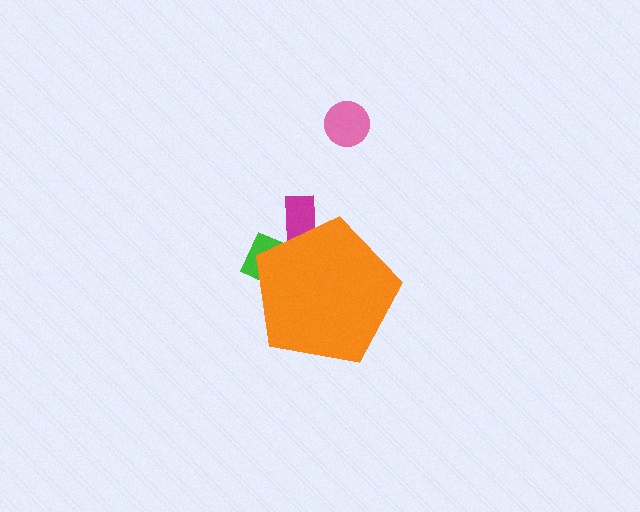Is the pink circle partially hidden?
No, the pink circle is fully visible.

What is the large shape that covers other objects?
An orange pentagon.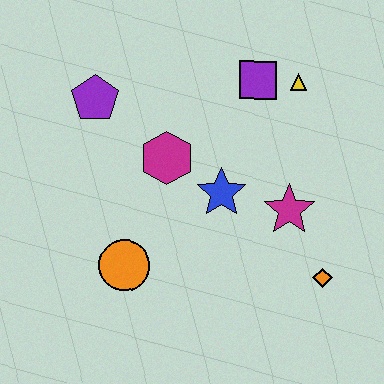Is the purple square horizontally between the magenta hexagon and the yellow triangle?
Yes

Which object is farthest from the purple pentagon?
The orange diamond is farthest from the purple pentagon.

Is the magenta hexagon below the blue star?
No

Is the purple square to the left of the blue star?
No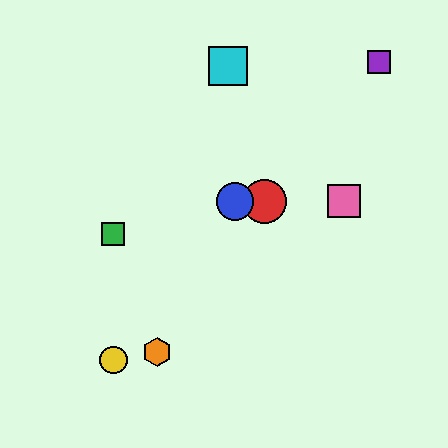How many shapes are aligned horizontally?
3 shapes (the red circle, the blue circle, the pink square) are aligned horizontally.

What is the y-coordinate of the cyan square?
The cyan square is at y≈66.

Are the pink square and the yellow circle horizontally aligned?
No, the pink square is at y≈201 and the yellow circle is at y≈360.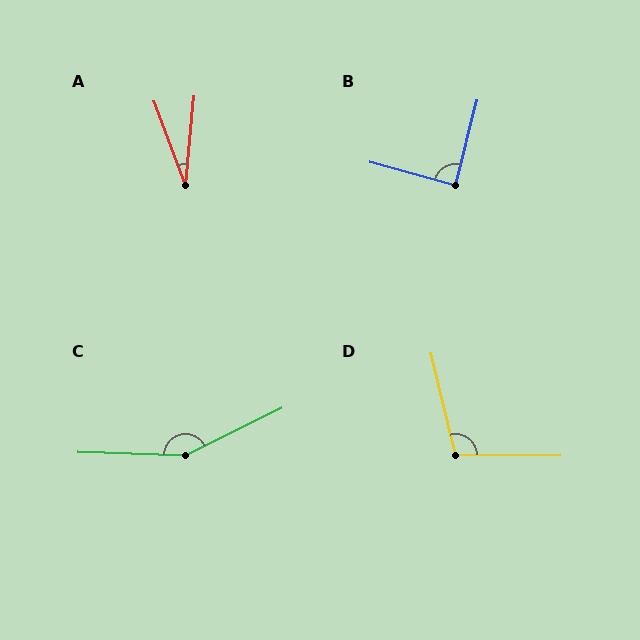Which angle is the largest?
C, at approximately 152 degrees.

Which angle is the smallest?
A, at approximately 26 degrees.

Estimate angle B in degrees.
Approximately 89 degrees.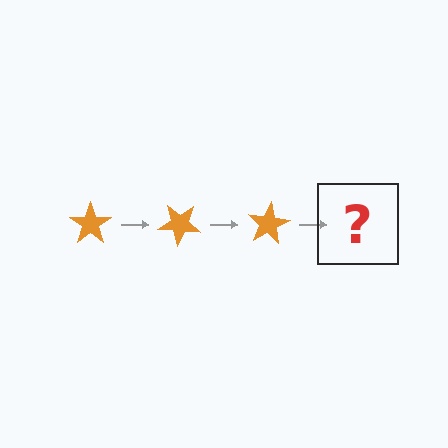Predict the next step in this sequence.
The next step is an orange star rotated 120 degrees.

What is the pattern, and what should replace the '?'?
The pattern is that the star rotates 40 degrees each step. The '?' should be an orange star rotated 120 degrees.